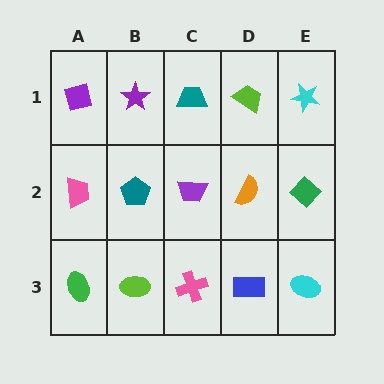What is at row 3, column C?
A pink cross.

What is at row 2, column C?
A purple trapezoid.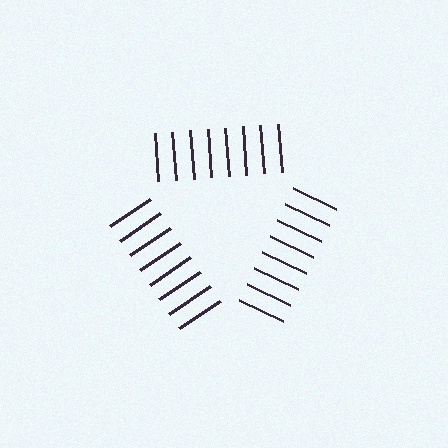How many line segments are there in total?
24 — 8 along each of the 3 edges.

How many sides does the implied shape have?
3 sides — the line-ends trace a triangle.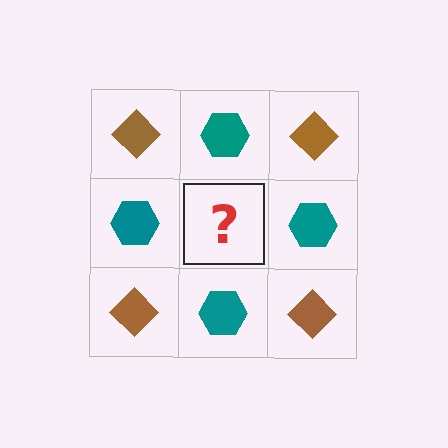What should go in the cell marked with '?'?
The missing cell should contain a brown diamond.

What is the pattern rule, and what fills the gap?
The rule is that it alternates brown diamond and teal hexagon in a checkerboard pattern. The gap should be filled with a brown diamond.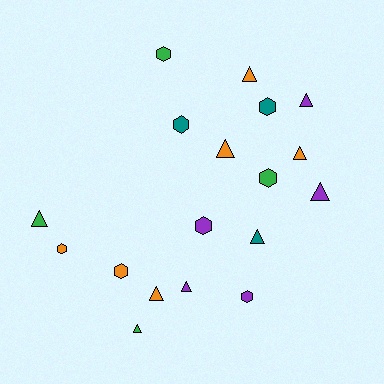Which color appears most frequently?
Orange, with 6 objects.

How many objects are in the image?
There are 18 objects.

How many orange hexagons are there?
There are 2 orange hexagons.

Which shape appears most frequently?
Triangle, with 10 objects.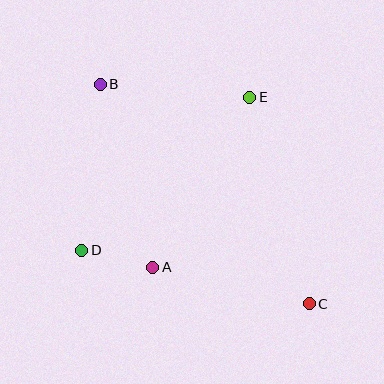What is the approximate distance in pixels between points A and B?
The distance between A and B is approximately 190 pixels.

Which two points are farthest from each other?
Points B and C are farthest from each other.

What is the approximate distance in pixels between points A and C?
The distance between A and C is approximately 161 pixels.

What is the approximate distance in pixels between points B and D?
The distance between B and D is approximately 167 pixels.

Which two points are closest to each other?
Points A and D are closest to each other.